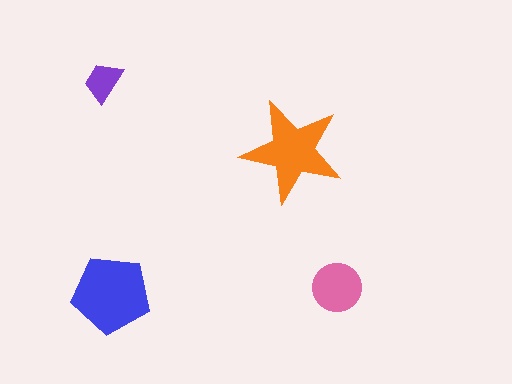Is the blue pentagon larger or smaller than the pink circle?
Larger.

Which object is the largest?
The blue pentagon.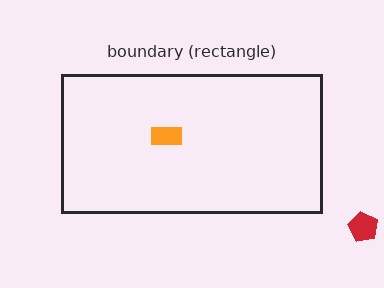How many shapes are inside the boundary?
1 inside, 1 outside.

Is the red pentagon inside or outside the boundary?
Outside.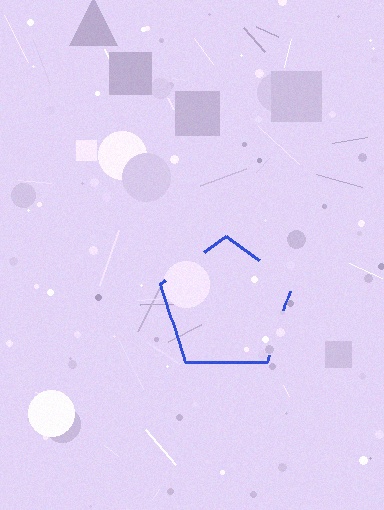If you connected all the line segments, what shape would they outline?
They would outline a pentagon.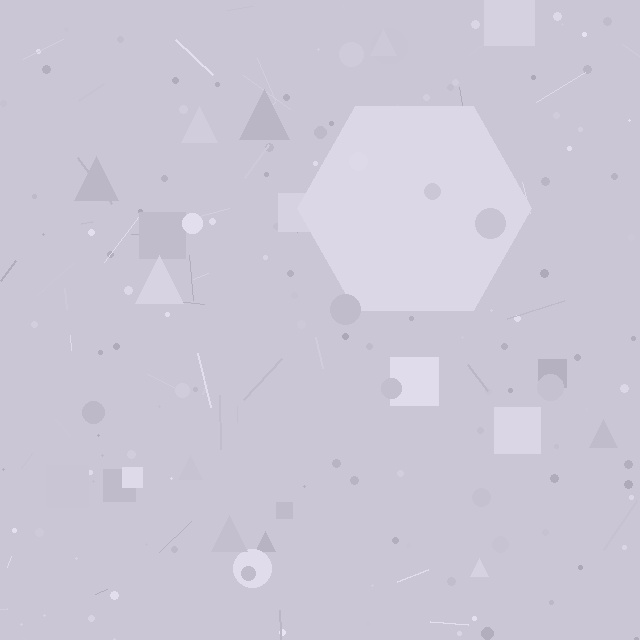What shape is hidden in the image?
A hexagon is hidden in the image.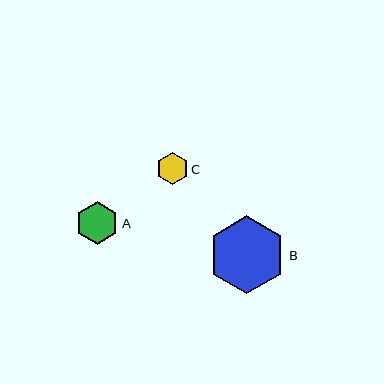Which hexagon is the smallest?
Hexagon C is the smallest with a size of approximately 32 pixels.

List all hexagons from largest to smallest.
From largest to smallest: B, A, C.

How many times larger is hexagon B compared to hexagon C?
Hexagon B is approximately 2.4 times the size of hexagon C.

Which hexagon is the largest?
Hexagon B is the largest with a size of approximately 78 pixels.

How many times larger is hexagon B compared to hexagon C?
Hexagon B is approximately 2.4 times the size of hexagon C.